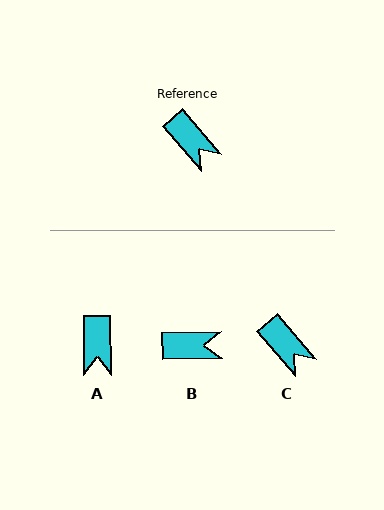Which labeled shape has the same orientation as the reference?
C.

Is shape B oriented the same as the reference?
No, it is off by about 50 degrees.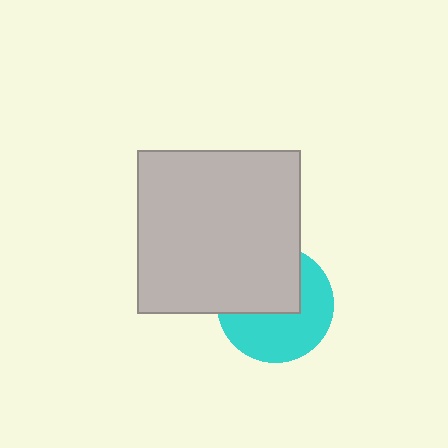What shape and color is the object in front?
The object in front is a light gray square.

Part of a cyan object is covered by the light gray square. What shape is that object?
It is a circle.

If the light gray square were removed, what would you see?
You would see the complete cyan circle.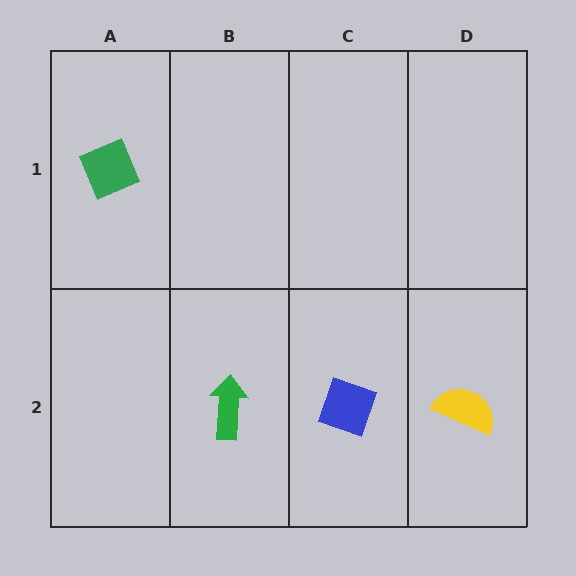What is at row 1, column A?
A green diamond.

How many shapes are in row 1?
1 shape.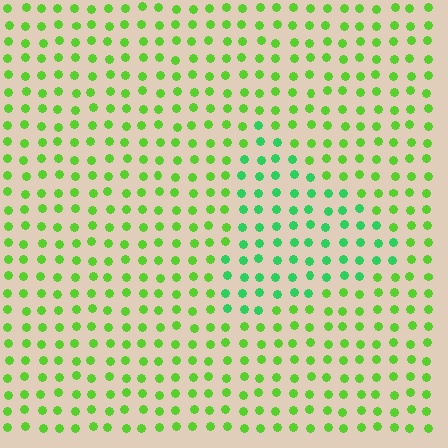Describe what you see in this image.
The image is filled with small lime elements in a uniform arrangement. A triangle-shaped region is visible where the elements are tinted to a slightly different hue, forming a subtle color boundary.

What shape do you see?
I see a triangle.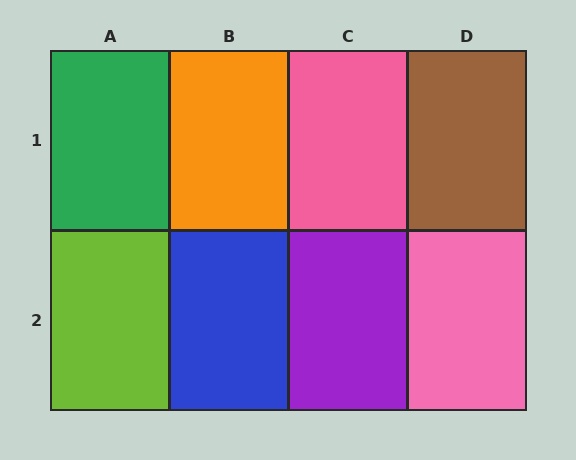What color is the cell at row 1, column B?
Orange.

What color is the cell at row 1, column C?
Pink.